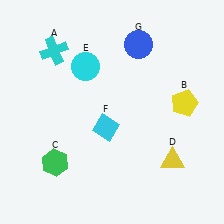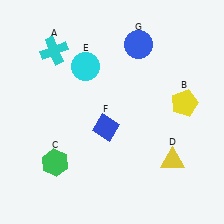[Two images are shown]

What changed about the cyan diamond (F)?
In Image 1, F is cyan. In Image 2, it changed to blue.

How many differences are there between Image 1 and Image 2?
There is 1 difference between the two images.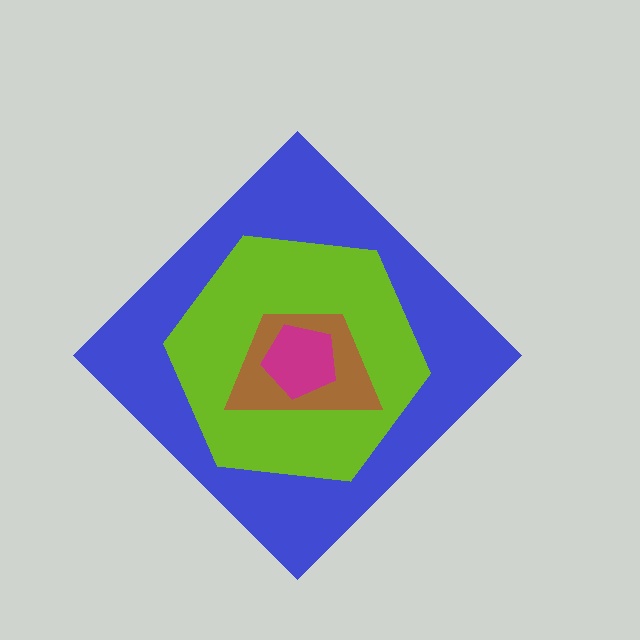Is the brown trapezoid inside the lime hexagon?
Yes.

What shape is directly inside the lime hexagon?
The brown trapezoid.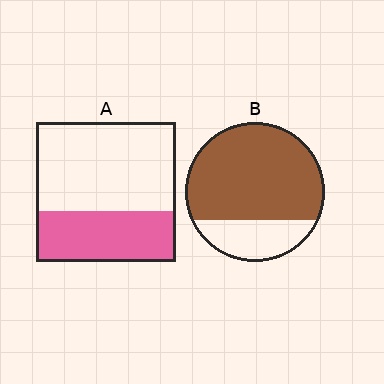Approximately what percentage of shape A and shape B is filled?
A is approximately 35% and B is approximately 75%.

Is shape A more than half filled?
No.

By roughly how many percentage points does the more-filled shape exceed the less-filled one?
By roughly 40 percentage points (B over A).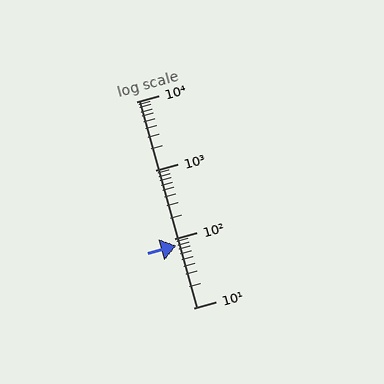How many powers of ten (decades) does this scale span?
The scale spans 3 decades, from 10 to 10000.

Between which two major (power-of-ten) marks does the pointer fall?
The pointer is between 10 and 100.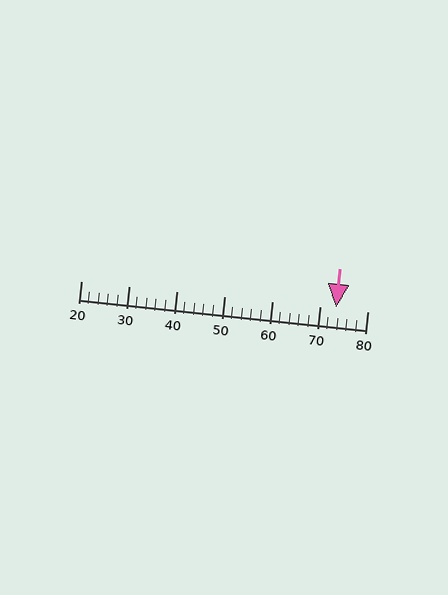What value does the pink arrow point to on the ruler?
The pink arrow points to approximately 73.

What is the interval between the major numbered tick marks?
The major tick marks are spaced 10 units apart.